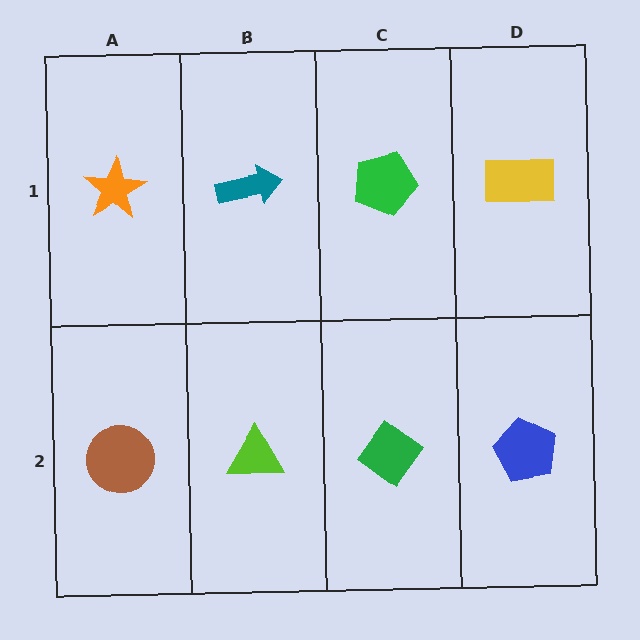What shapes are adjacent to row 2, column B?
A teal arrow (row 1, column B), a brown circle (row 2, column A), a green diamond (row 2, column C).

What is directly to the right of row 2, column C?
A blue pentagon.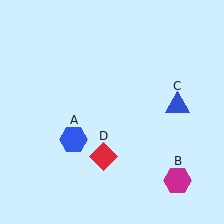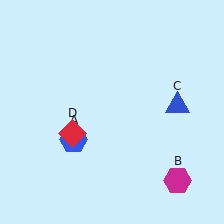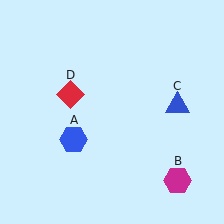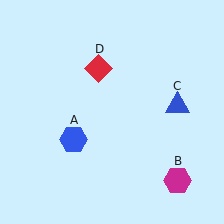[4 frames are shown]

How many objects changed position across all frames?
1 object changed position: red diamond (object D).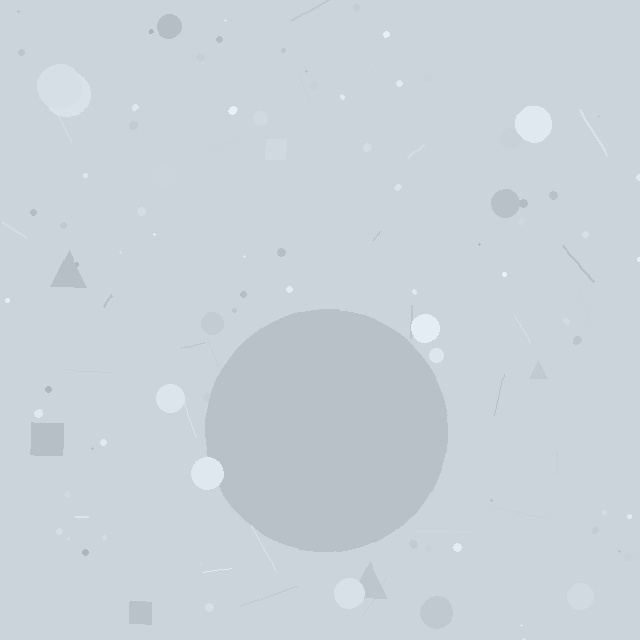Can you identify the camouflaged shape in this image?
The camouflaged shape is a circle.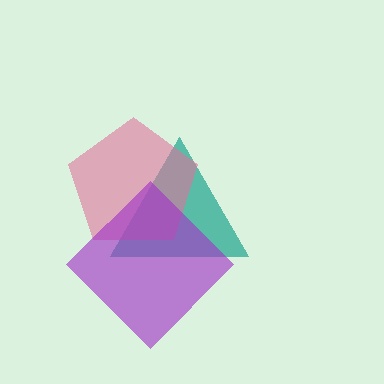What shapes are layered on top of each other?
The layered shapes are: a teal triangle, a pink pentagon, a purple diamond.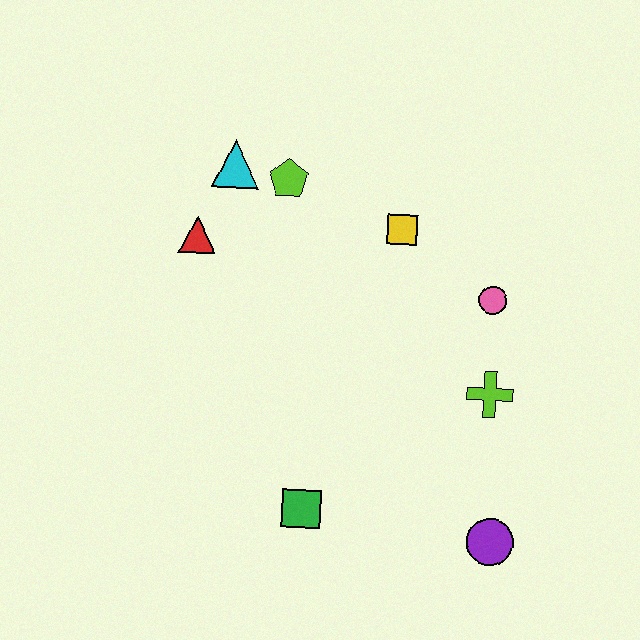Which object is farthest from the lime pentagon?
The purple circle is farthest from the lime pentagon.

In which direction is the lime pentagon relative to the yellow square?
The lime pentagon is to the left of the yellow square.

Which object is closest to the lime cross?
The pink circle is closest to the lime cross.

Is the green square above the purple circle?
Yes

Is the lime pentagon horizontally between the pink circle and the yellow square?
No